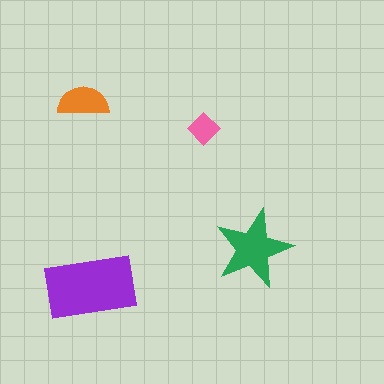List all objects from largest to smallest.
The purple rectangle, the green star, the orange semicircle, the pink diamond.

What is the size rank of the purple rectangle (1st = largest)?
1st.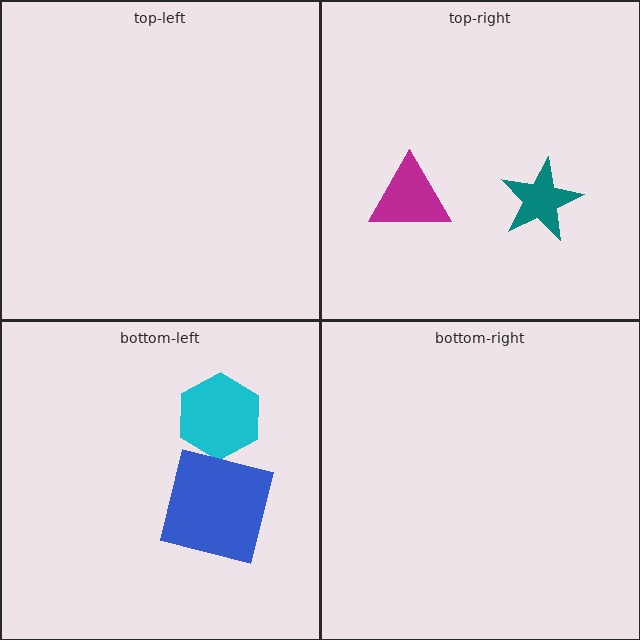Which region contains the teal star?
The top-right region.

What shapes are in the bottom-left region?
The cyan hexagon, the blue square.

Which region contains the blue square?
The bottom-left region.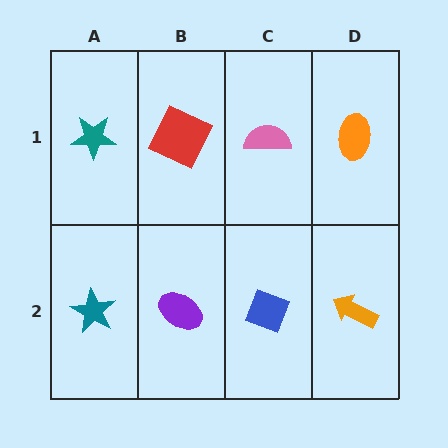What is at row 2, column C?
A blue diamond.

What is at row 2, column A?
A teal star.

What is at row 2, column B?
A purple ellipse.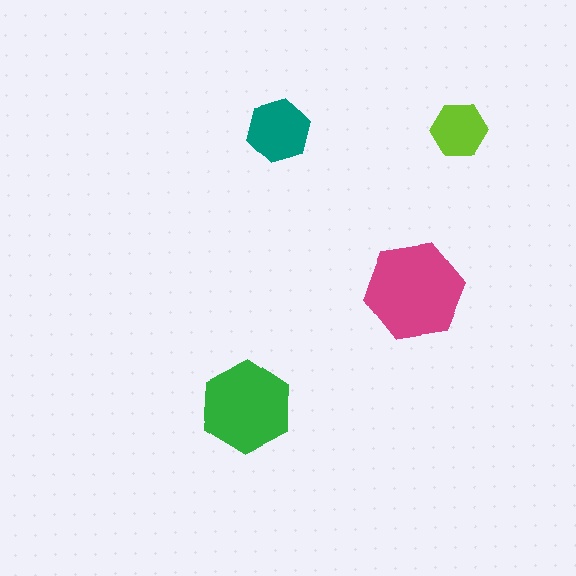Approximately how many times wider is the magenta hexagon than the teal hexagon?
About 1.5 times wider.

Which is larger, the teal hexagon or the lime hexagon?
The teal one.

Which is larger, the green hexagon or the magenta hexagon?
The magenta one.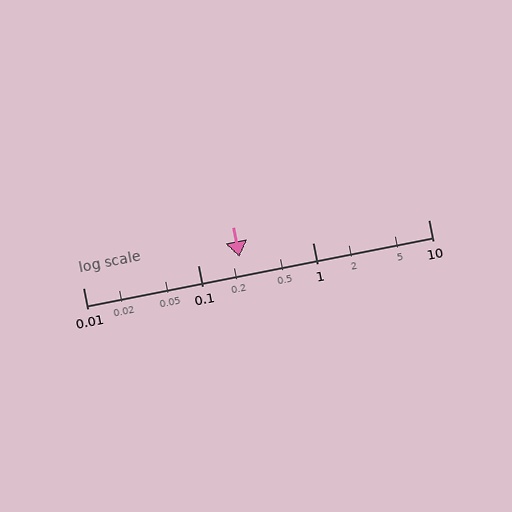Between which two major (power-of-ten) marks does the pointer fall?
The pointer is between 0.1 and 1.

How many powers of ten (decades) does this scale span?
The scale spans 3 decades, from 0.01 to 10.